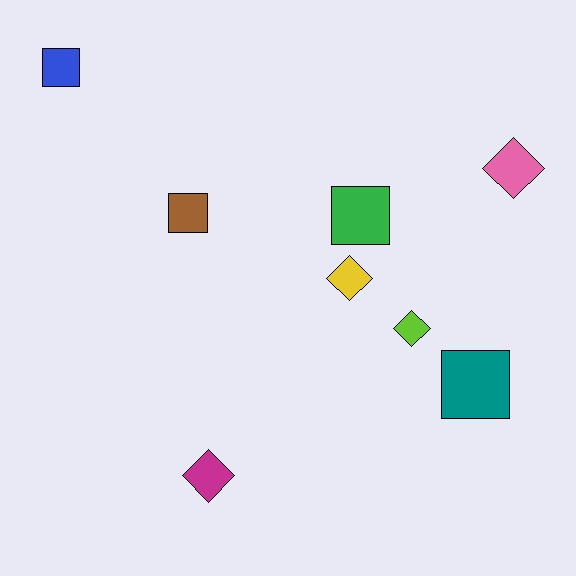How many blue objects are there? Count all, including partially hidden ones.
There is 1 blue object.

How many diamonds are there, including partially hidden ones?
There are 4 diamonds.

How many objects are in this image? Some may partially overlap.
There are 8 objects.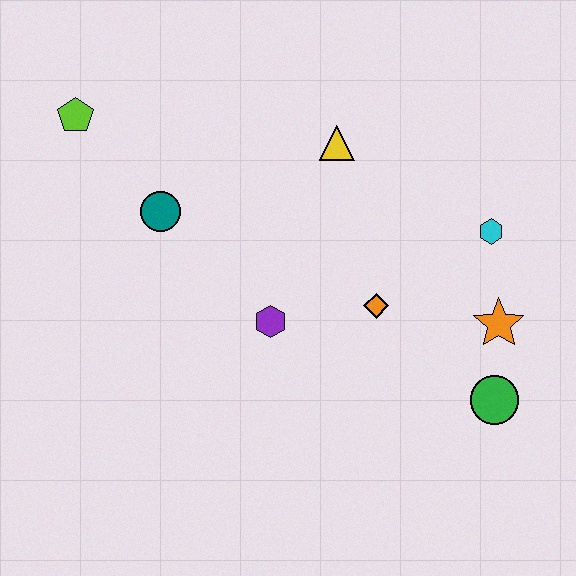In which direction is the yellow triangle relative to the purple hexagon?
The yellow triangle is above the purple hexagon.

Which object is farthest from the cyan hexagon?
The lime pentagon is farthest from the cyan hexagon.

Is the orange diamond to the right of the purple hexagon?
Yes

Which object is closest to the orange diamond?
The purple hexagon is closest to the orange diamond.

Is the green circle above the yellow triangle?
No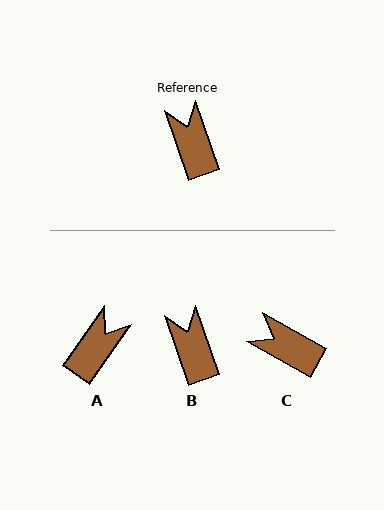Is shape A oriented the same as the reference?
No, it is off by about 54 degrees.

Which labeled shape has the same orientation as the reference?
B.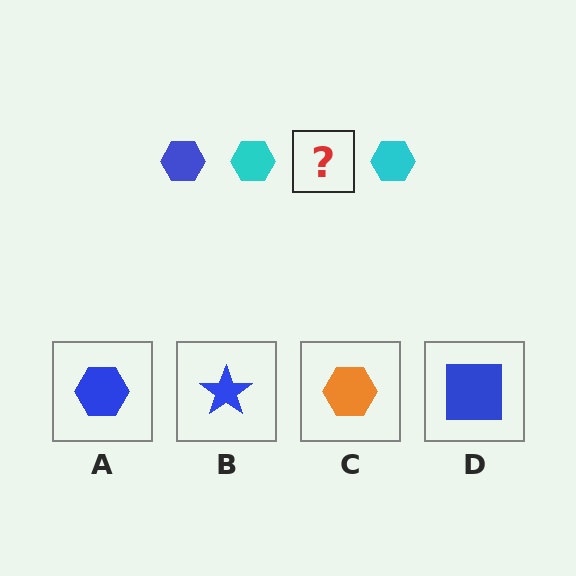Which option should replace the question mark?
Option A.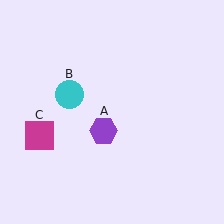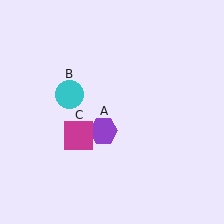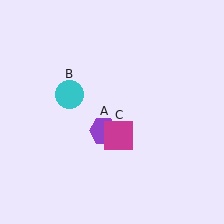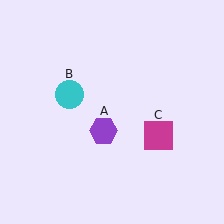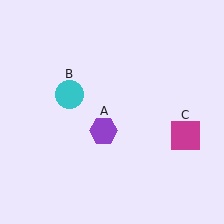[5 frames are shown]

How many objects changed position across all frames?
1 object changed position: magenta square (object C).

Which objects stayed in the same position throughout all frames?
Purple hexagon (object A) and cyan circle (object B) remained stationary.